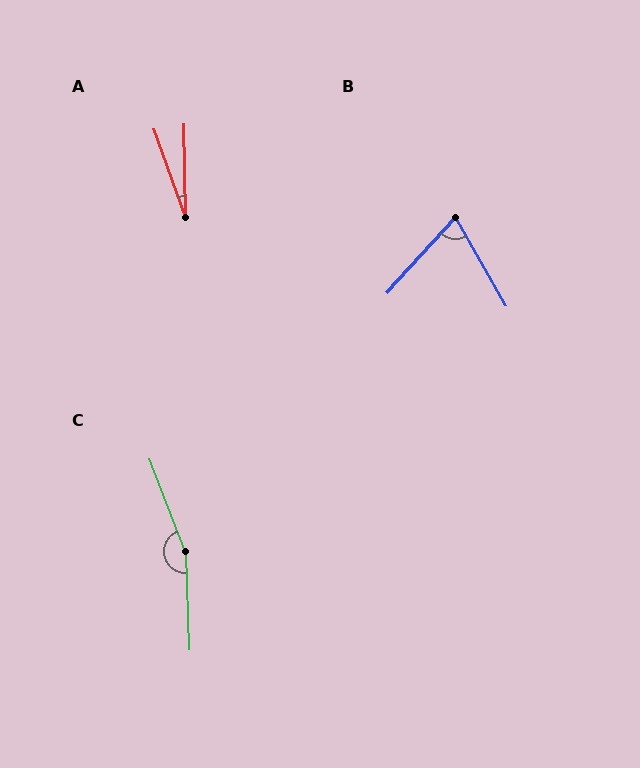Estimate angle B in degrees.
Approximately 72 degrees.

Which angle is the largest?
C, at approximately 161 degrees.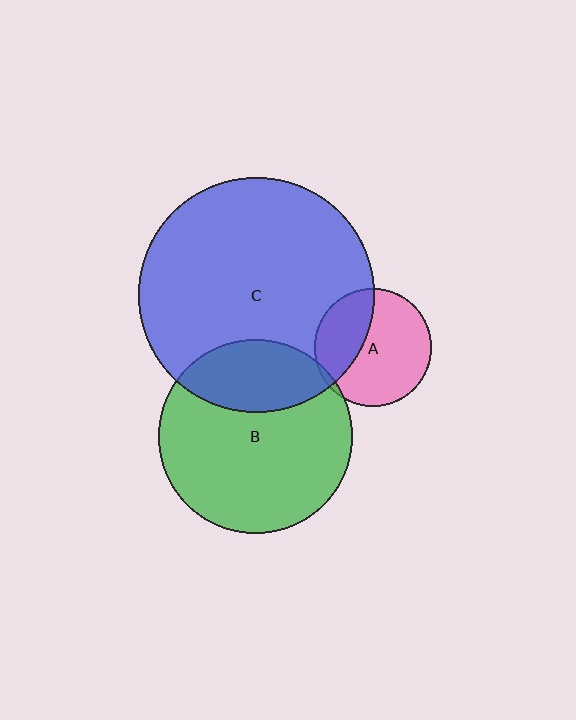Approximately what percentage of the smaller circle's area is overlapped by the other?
Approximately 5%.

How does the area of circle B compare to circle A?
Approximately 2.7 times.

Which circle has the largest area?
Circle C (blue).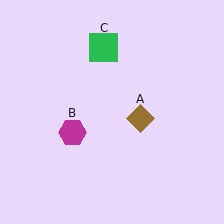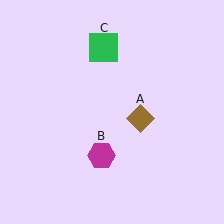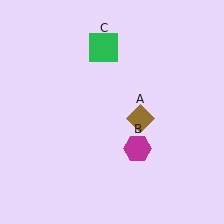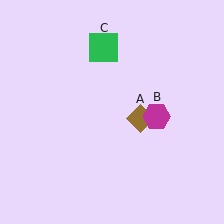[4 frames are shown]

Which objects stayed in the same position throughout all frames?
Brown diamond (object A) and green square (object C) remained stationary.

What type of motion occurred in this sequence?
The magenta hexagon (object B) rotated counterclockwise around the center of the scene.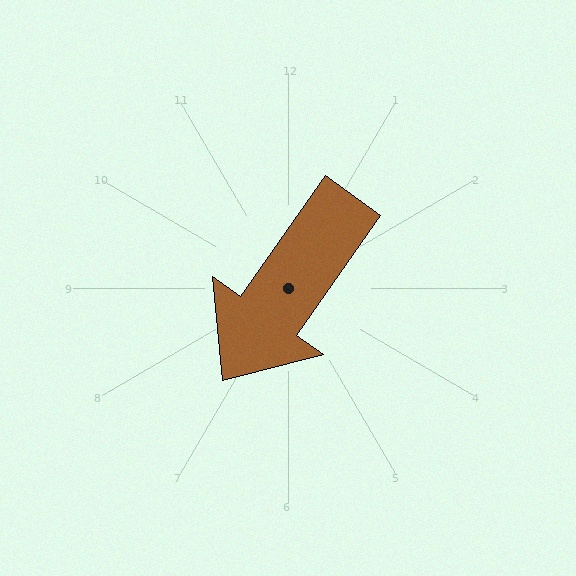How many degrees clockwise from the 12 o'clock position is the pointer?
Approximately 215 degrees.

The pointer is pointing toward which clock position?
Roughly 7 o'clock.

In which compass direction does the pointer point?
Southwest.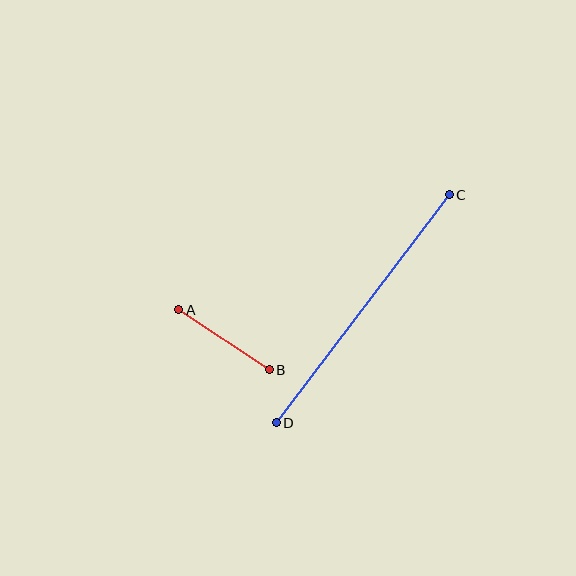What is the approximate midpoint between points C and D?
The midpoint is at approximately (363, 309) pixels.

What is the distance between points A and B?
The distance is approximately 108 pixels.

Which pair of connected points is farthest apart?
Points C and D are farthest apart.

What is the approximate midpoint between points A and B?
The midpoint is at approximately (224, 340) pixels.